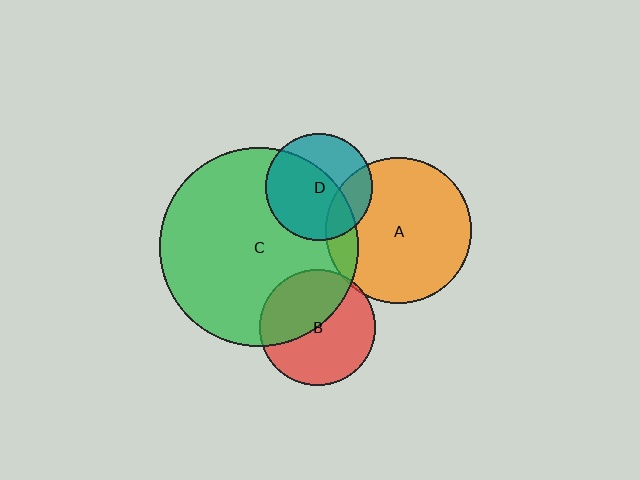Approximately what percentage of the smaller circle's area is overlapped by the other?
Approximately 65%.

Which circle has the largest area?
Circle C (green).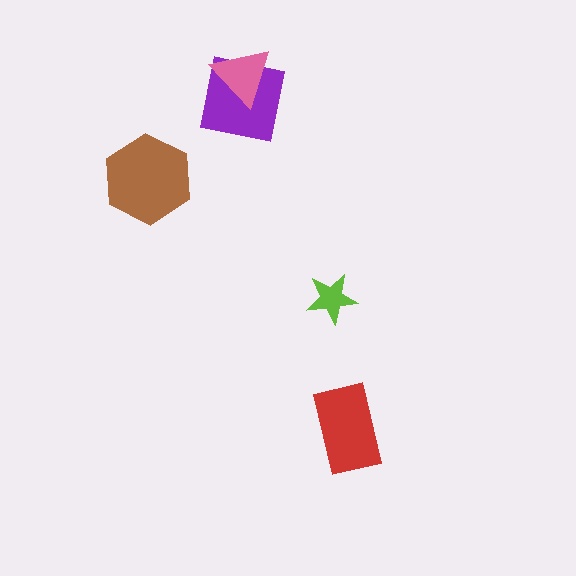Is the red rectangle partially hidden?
No, no other shape covers it.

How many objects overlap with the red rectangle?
0 objects overlap with the red rectangle.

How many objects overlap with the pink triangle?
1 object overlaps with the pink triangle.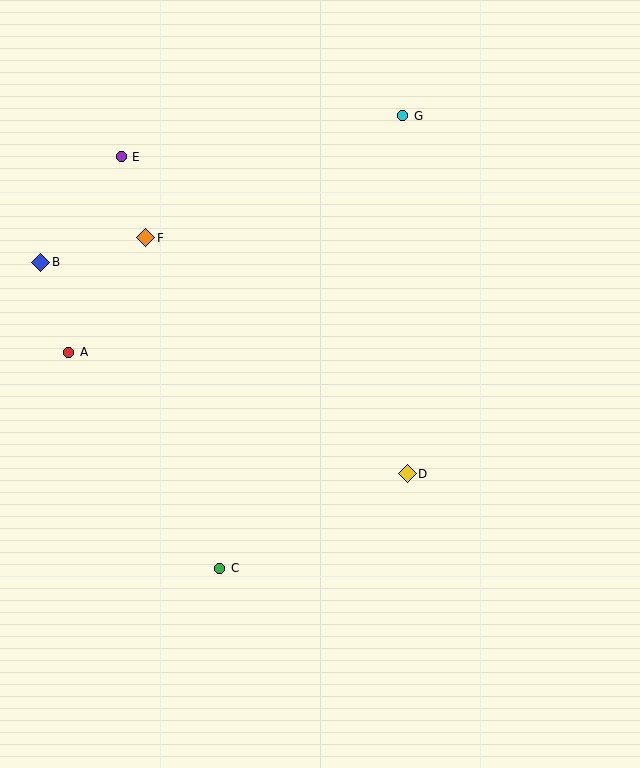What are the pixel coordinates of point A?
Point A is at (69, 352).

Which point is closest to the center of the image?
Point D at (407, 474) is closest to the center.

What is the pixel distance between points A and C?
The distance between A and C is 264 pixels.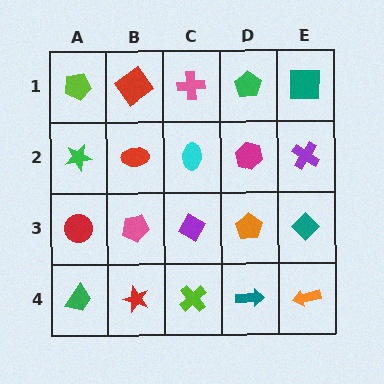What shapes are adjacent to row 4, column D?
An orange pentagon (row 3, column D), a lime cross (row 4, column C), an orange arrow (row 4, column E).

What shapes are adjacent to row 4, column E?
A teal diamond (row 3, column E), a teal arrow (row 4, column D).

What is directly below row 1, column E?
A purple cross.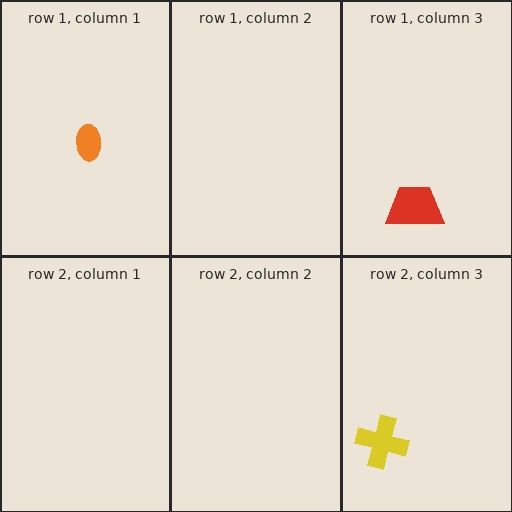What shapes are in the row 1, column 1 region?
The orange ellipse.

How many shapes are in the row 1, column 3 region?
1.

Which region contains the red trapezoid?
The row 1, column 3 region.